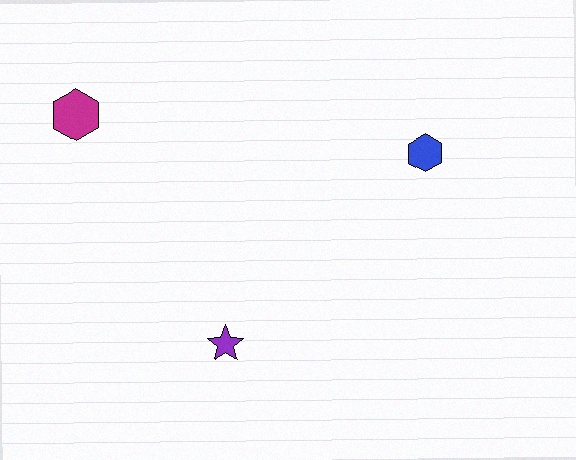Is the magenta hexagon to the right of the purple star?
No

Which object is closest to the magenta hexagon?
The purple star is closest to the magenta hexagon.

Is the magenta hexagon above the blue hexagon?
Yes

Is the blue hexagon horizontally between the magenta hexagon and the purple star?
No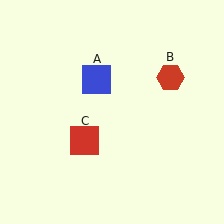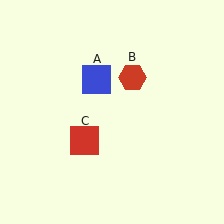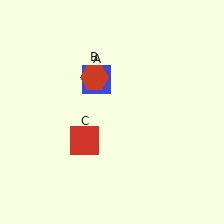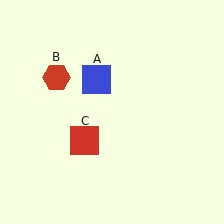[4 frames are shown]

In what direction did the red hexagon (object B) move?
The red hexagon (object B) moved left.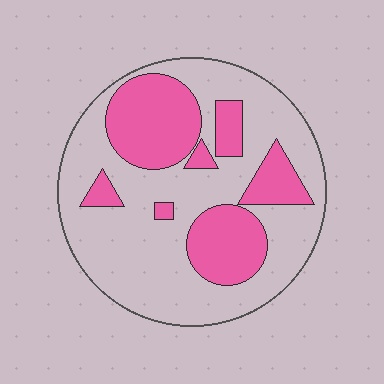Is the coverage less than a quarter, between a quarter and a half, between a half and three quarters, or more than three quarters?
Between a quarter and a half.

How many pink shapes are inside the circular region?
7.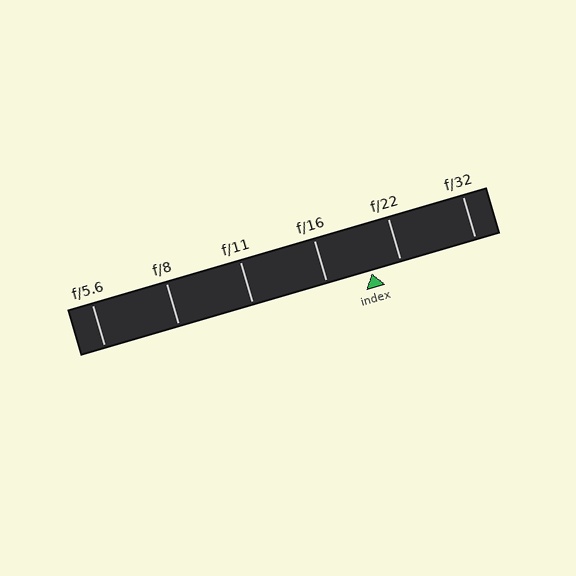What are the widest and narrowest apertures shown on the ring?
The widest aperture shown is f/5.6 and the narrowest is f/32.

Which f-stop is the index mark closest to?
The index mark is closest to f/22.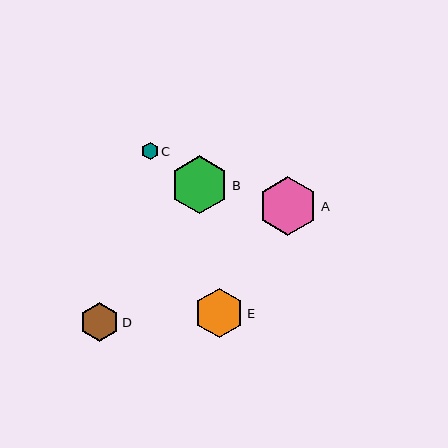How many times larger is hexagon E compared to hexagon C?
Hexagon E is approximately 2.9 times the size of hexagon C.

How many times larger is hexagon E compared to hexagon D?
Hexagon E is approximately 1.3 times the size of hexagon D.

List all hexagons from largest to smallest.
From largest to smallest: A, B, E, D, C.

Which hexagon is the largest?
Hexagon A is the largest with a size of approximately 59 pixels.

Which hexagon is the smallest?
Hexagon C is the smallest with a size of approximately 17 pixels.